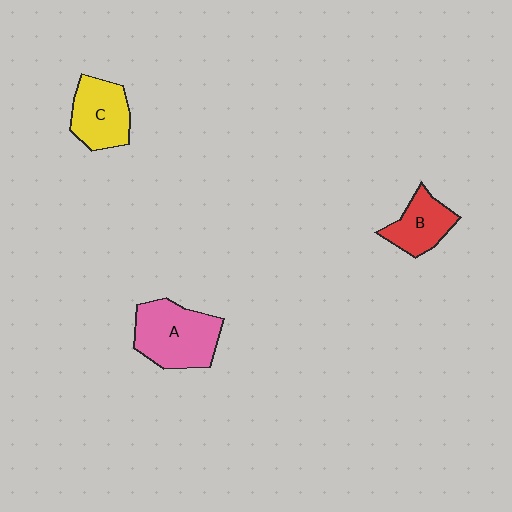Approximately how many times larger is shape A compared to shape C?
Approximately 1.3 times.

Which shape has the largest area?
Shape A (pink).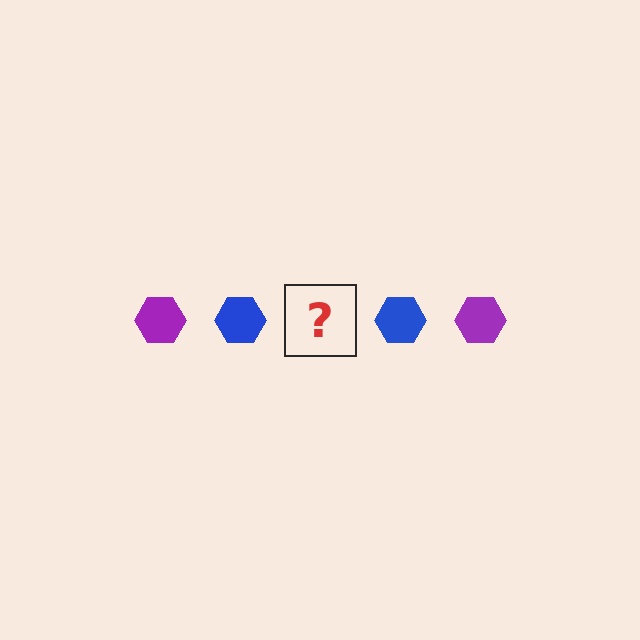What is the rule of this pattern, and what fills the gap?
The rule is that the pattern cycles through purple, blue hexagons. The gap should be filled with a purple hexagon.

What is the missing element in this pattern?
The missing element is a purple hexagon.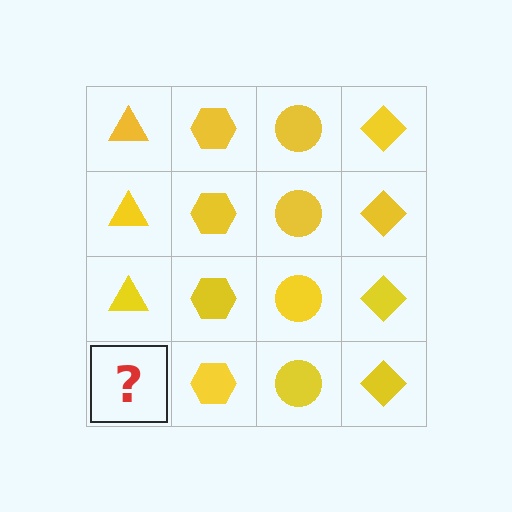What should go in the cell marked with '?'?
The missing cell should contain a yellow triangle.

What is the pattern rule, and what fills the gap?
The rule is that each column has a consistent shape. The gap should be filled with a yellow triangle.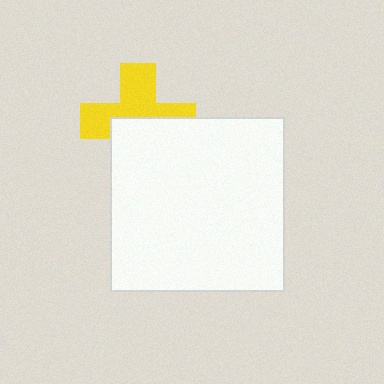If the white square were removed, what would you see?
You would see the complete yellow cross.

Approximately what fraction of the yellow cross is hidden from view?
Roughly 47% of the yellow cross is hidden behind the white square.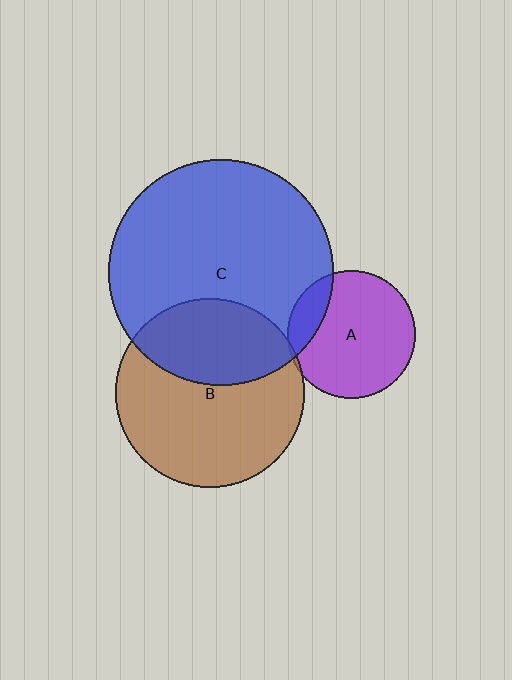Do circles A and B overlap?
Yes.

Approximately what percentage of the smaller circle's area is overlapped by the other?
Approximately 5%.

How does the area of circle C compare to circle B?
Approximately 1.4 times.